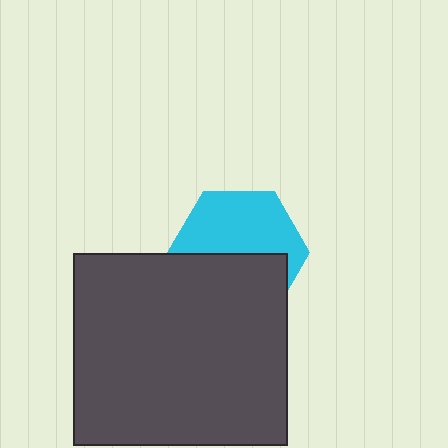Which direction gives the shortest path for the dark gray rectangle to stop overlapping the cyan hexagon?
Moving down gives the shortest separation.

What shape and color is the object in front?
The object in front is a dark gray rectangle.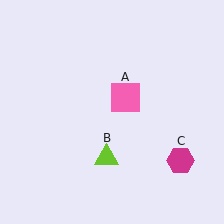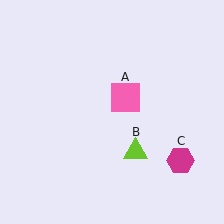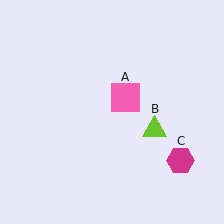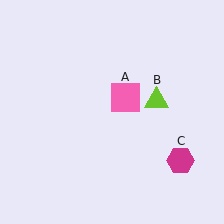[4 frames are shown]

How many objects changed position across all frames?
1 object changed position: lime triangle (object B).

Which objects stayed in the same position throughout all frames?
Pink square (object A) and magenta hexagon (object C) remained stationary.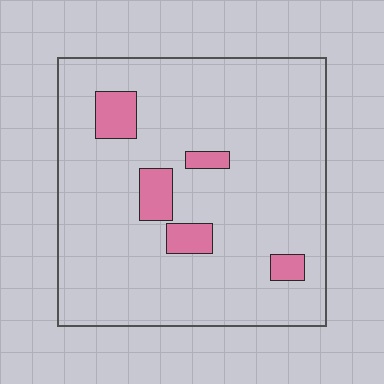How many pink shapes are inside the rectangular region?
5.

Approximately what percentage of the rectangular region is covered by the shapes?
Approximately 10%.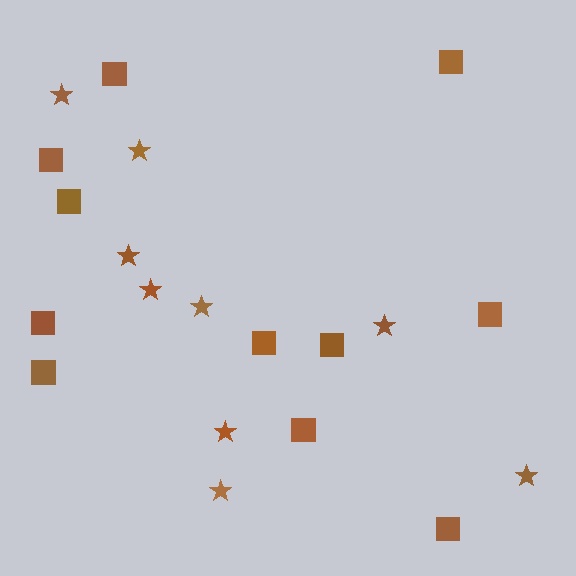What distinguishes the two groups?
There are 2 groups: one group of squares (11) and one group of stars (9).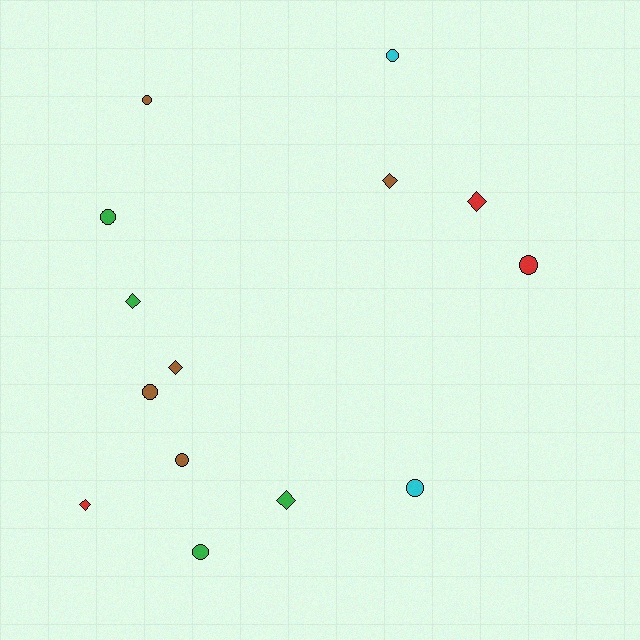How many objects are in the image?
There are 14 objects.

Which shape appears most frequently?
Circle, with 8 objects.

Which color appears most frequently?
Brown, with 5 objects.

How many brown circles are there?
There are 3 brown circles.